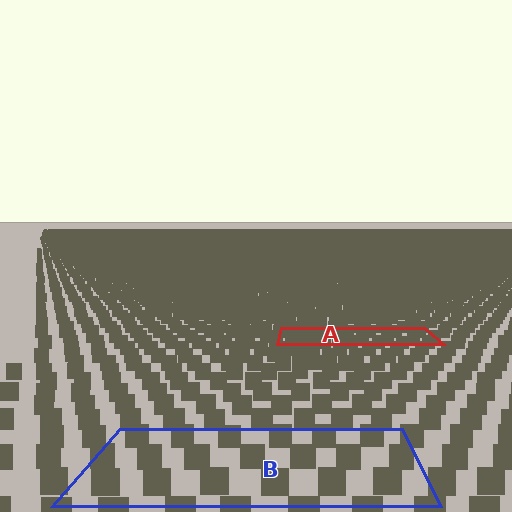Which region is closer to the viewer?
Region B is closer. The texture elements there are larger and more spread out.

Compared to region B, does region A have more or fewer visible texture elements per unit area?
Region A has more texture elements per unit area — they are packed more densely because it is farther away.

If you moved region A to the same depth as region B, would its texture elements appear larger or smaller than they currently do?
They would appear larger. At a closer depth, the same texture elements are projected at a bigger on-screen size.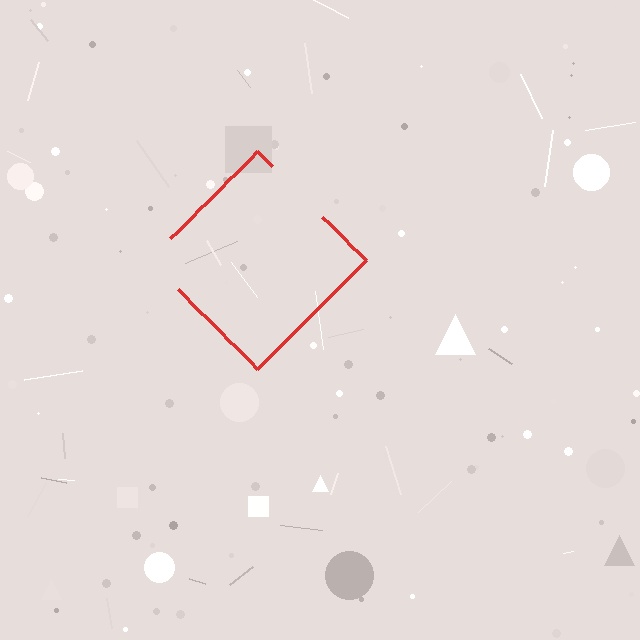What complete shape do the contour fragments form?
The contour fragments form a diamond.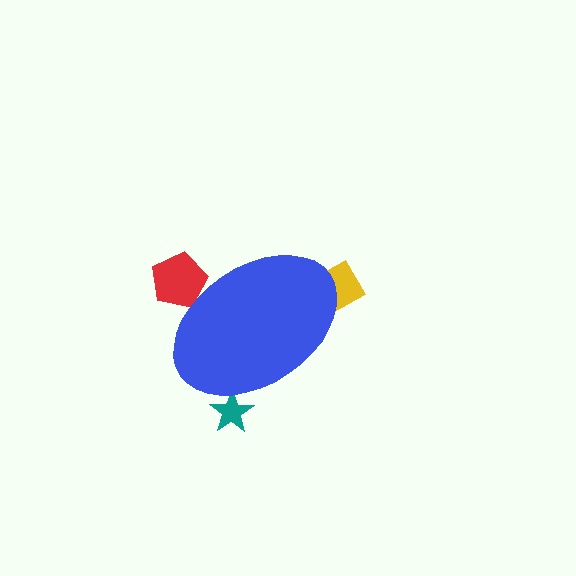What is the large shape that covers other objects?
A blue ellipse.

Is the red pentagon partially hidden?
Yes, the red pentagon is partially hidden behind the blue ellipse.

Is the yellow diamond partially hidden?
Yes, the yellow diamond is partially hidden behind the blue ellipse.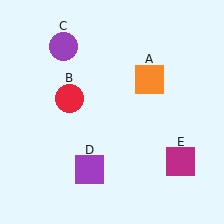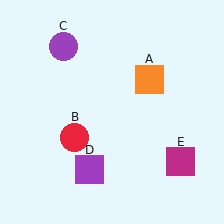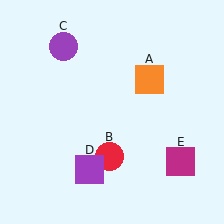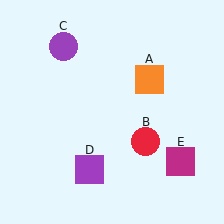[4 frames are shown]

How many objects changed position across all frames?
1 object changed position: red circle (object B).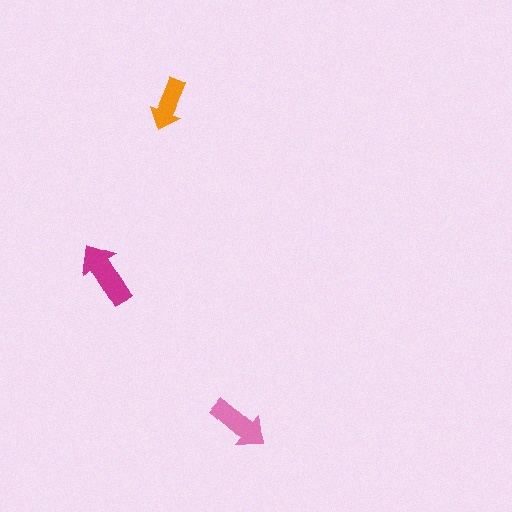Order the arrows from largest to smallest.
the magenta one, the pink one, the orange one.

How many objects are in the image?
There are 3 objects in the image.